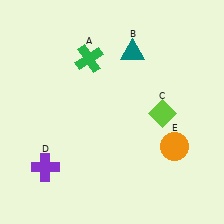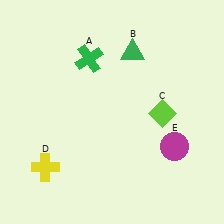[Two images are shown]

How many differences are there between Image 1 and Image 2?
There are 3 differences between the two images.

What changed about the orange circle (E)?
In Image 1, E is orange. In Image 2, it changed to magenta.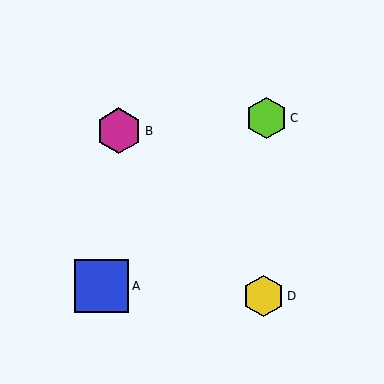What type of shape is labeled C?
Shape C is a lime hexagon.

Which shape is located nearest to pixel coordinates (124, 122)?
The magenta hexagon (labeled B) at (119, 131) is nearest to that location.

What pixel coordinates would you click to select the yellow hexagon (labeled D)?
Click at (264, 296) to select the yellow hexagon D.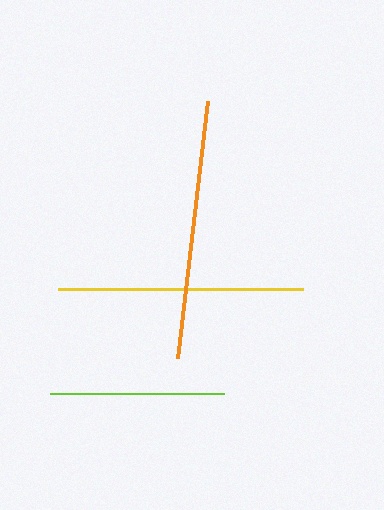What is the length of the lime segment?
The lime segment is approximately 173 pixels long.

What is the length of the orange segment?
The orange segment is approximately 259 pixels long.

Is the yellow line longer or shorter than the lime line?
The yellow line is longer than the lime line.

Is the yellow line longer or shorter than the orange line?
The orange line is longer than the yellow line.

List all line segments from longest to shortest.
From longest to shortest: orange, yellow, lime.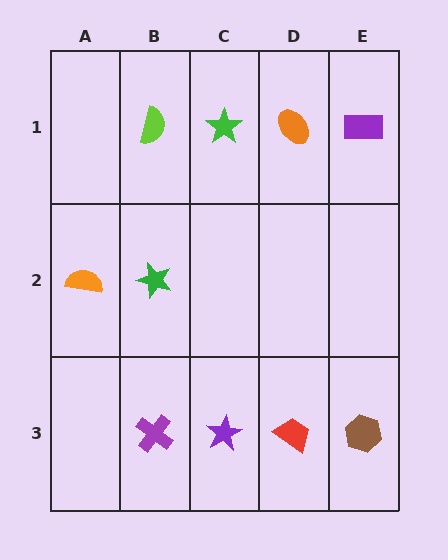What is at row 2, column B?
A green star.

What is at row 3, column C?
A purple star.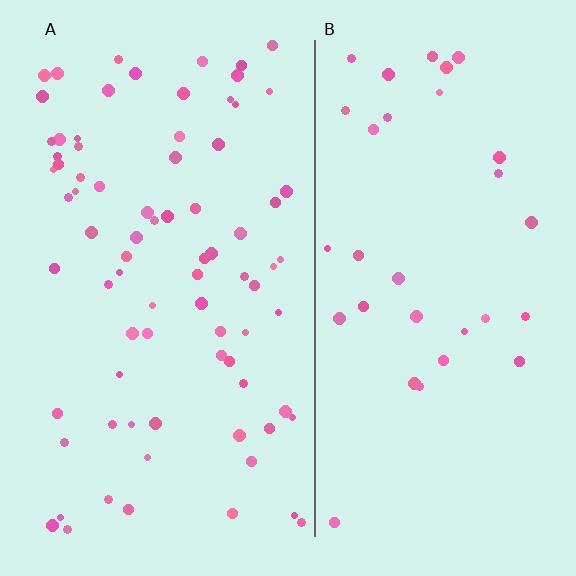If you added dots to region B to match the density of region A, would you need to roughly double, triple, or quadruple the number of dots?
Approximately double.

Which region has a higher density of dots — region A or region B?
A (the left).